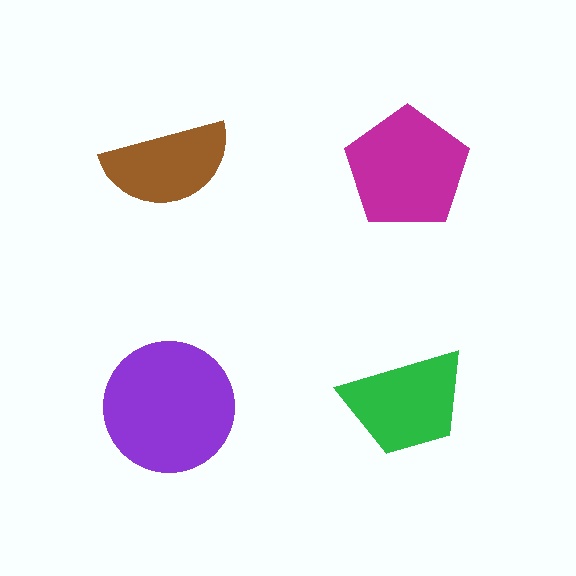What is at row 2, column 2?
A green trapezoid.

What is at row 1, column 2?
A magenta pentagon.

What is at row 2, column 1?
A purple circle.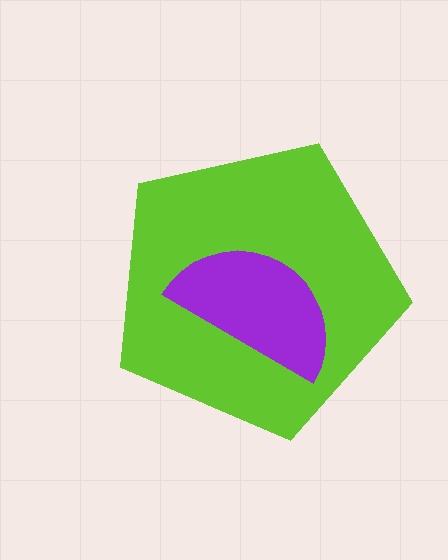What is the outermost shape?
The lime pentagon.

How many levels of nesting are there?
2.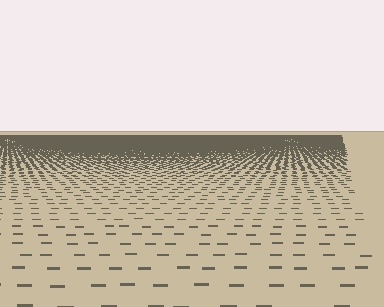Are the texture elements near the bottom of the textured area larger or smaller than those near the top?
Larger. Near the bottom, elements are closer to the viewer and appear at a bigger on-screen size.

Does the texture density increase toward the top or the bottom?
Density increases toward the top.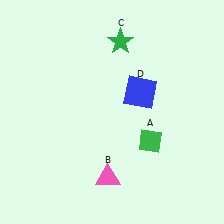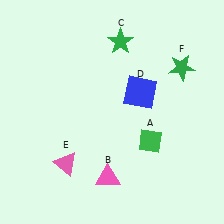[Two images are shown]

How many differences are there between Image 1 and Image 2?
There are 2 differences between the two images.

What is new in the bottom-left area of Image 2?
A pink triangle (E) was added in the bottom-left area of Image 2.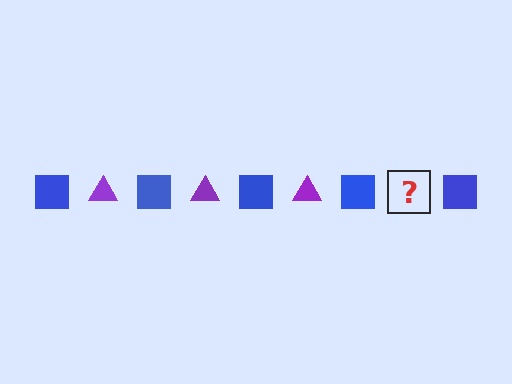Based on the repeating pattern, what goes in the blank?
The blank should be a purple triangle.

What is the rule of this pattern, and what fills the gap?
The rule is that the pattern alternates between blue square and purple triangle. The gap should be filled with a purple triangle.